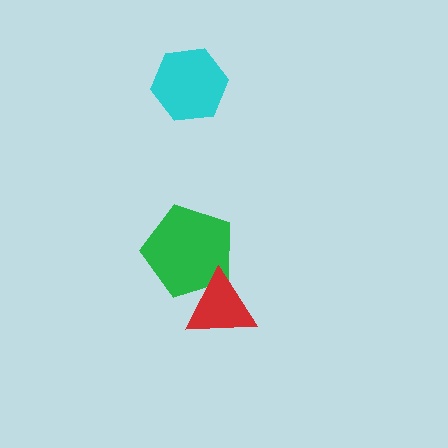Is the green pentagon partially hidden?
Yes, it is partially covered by another shape.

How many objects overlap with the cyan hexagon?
0 objects overlap with the cyan hexagon.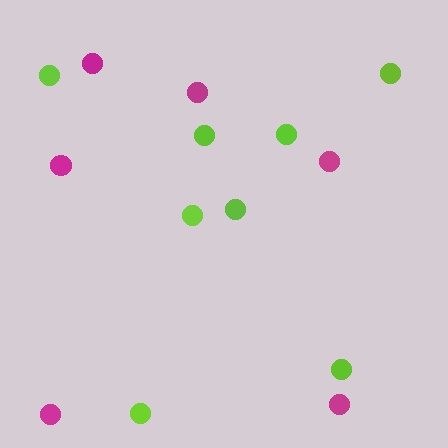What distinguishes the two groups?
There are 2 groups: one group of lime circles (8) and one group of magenta circles (6).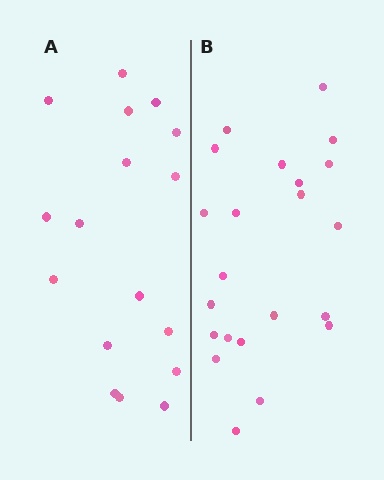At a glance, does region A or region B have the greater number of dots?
Region B (the right region) has more dots.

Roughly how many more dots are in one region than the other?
Region B has about 5 more dots than region A.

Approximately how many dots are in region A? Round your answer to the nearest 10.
About 20 dots. (The exact count is 17, which rounds to 20.)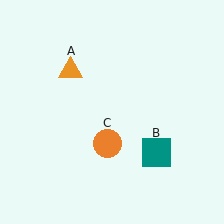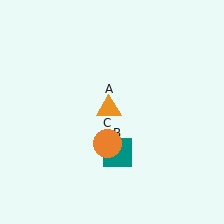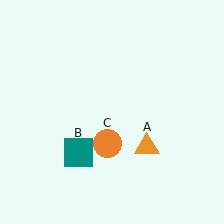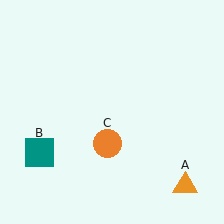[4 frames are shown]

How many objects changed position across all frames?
2 objects changed position: orange triangle (object A), teal square (object B).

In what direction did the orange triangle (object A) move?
The orange triangle (object A) moved down and to the right.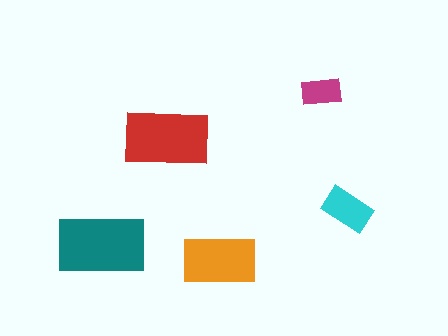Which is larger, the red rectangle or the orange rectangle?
The red one.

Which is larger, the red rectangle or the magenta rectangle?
The red one.